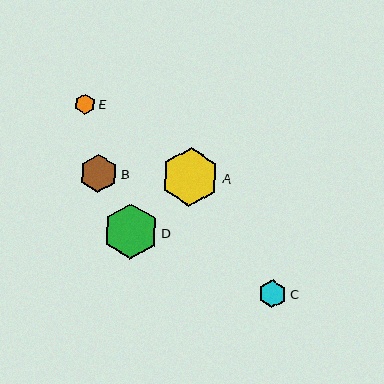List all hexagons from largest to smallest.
From largest to smallest: A, D, B, C, E.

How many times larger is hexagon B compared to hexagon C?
Hexagon B is approximately 1.4 times the size of hexagon C.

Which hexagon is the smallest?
Hexagon E is the smallest with a size of approximately 21 pixels.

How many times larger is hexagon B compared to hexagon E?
Hexagon B is approximately 1.8 times the size of hexagon E.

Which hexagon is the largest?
Hexagon A is the largest with a size of approximately 59 pixels.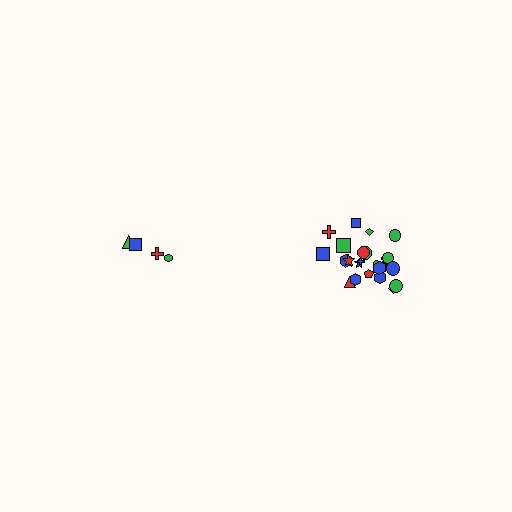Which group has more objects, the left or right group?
The right group.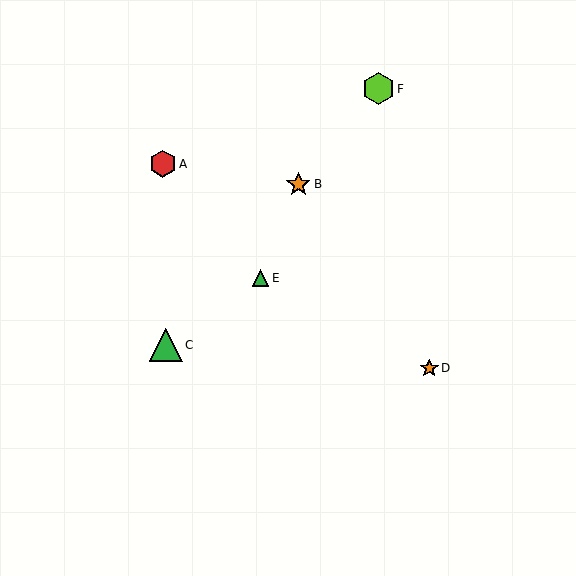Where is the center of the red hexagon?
The center of the red hexagon is at (163, 164).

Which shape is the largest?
The green triangle (labeled C) is the largest.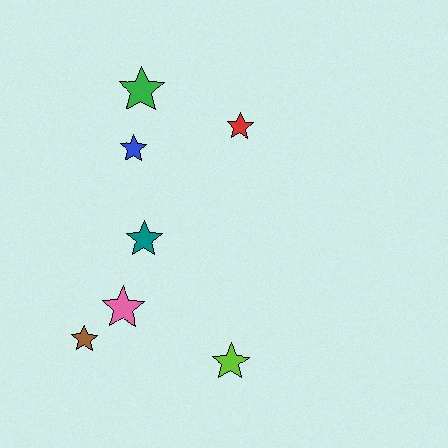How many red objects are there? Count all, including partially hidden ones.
There is 1 red object.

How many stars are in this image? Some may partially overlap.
There are 7 stars.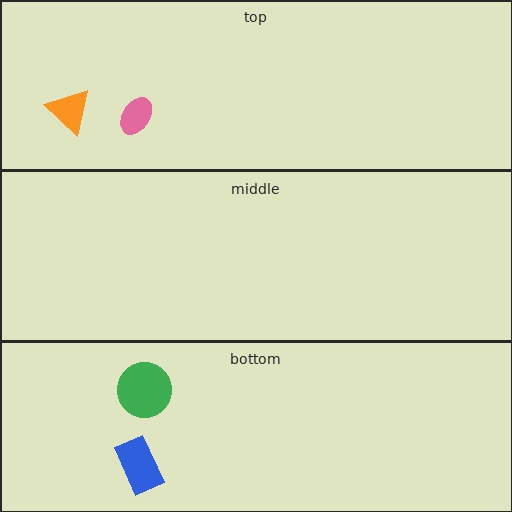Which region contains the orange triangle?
The top region.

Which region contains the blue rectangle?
The bottom region.